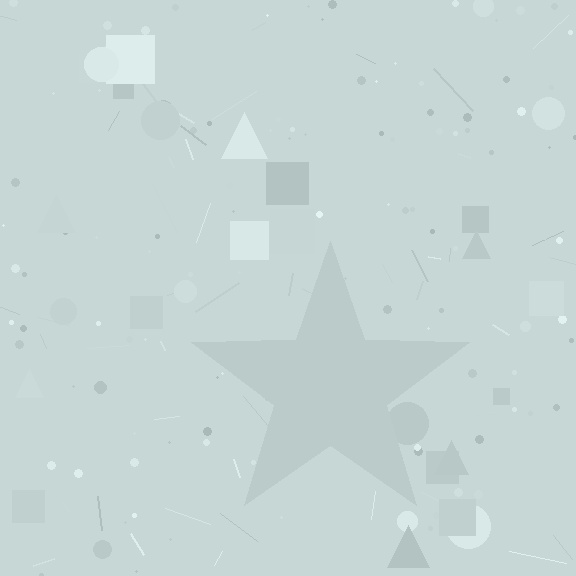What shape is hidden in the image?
A star is hidden in the image.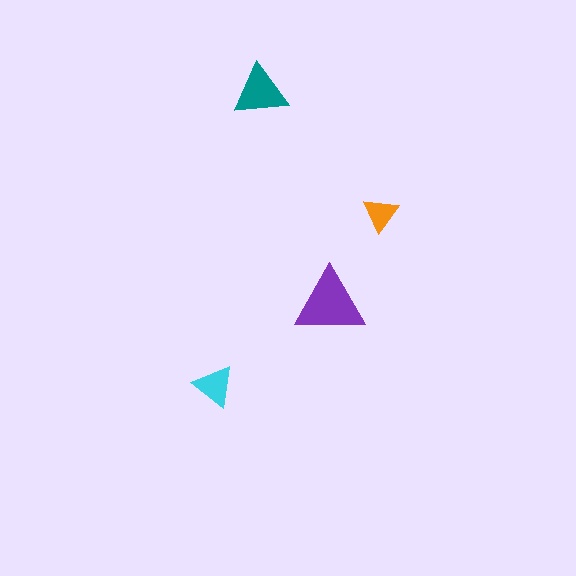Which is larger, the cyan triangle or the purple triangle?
The purple one.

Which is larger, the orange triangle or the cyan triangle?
The cyan one.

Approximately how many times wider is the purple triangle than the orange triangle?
About 2 times wider.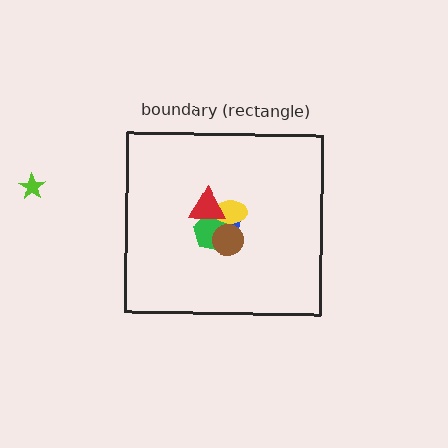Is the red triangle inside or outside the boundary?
Inside.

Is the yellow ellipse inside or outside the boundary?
Inside.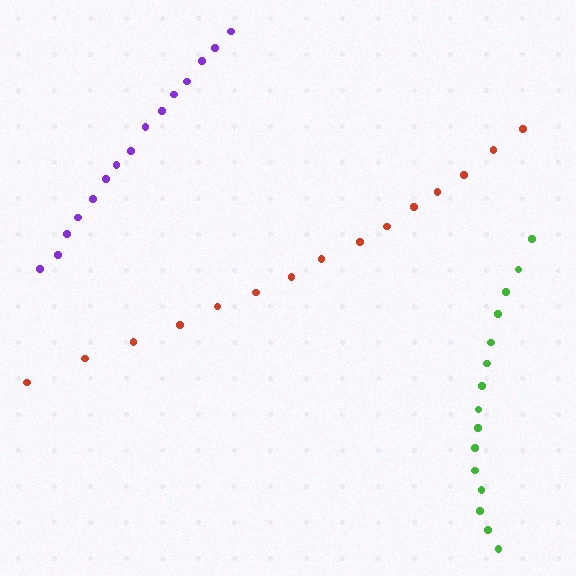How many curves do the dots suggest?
There are 3 distinct paths.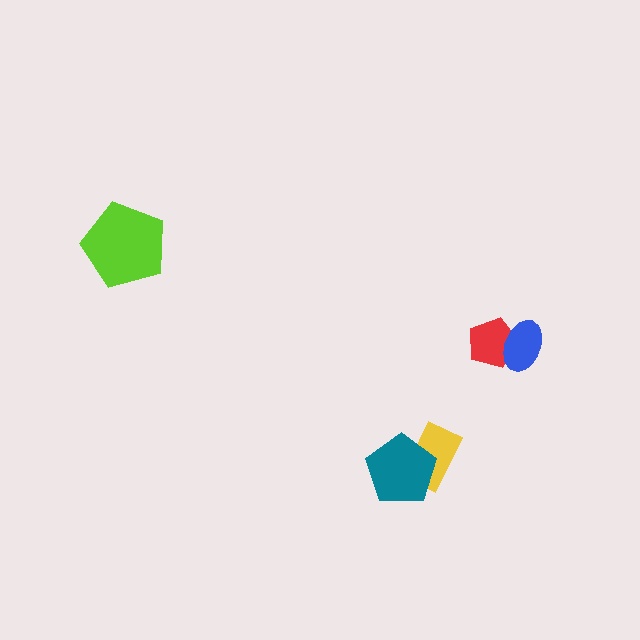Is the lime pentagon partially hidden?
No, no other shape covers it.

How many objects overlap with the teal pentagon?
1 object overlaps with the teal pentagon.